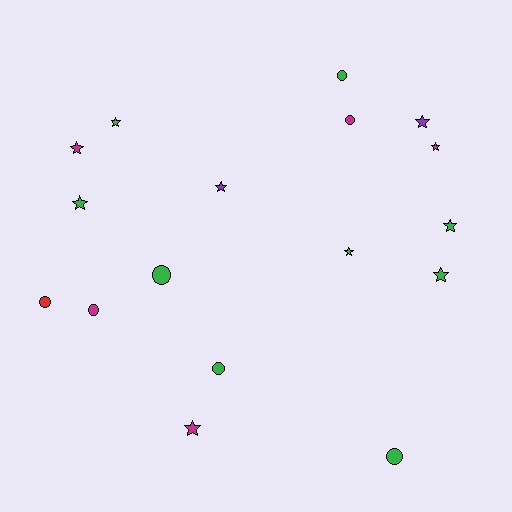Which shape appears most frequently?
Star, with 10 objects.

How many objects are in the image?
There are 17 objects.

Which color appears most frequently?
Green, with 9 objects.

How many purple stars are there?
There are 2 purple stars.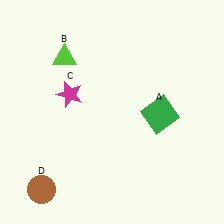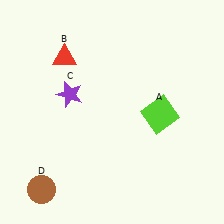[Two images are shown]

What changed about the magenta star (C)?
In Image 1, C is magenta. In Image 2, it changed to purple.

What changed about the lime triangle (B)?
In Image 1, B is lime. In Image 2, it changed to red.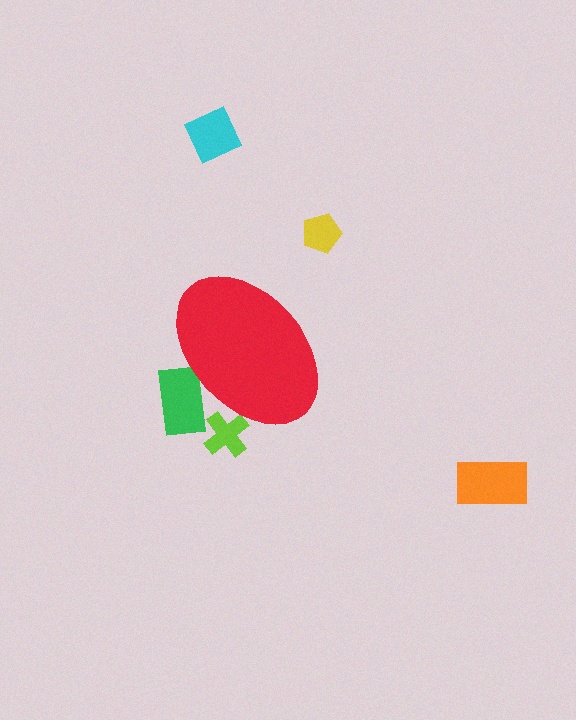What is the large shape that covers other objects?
A red ellipse.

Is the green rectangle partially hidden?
Yes, the green rectangle is partially hidden behind the red ellipse.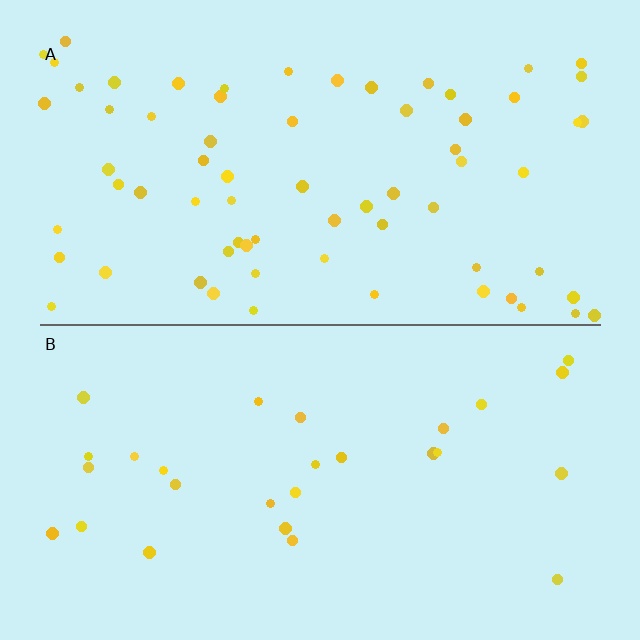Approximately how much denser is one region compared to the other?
Approximately 2.5× — region A over region B.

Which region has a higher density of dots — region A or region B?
A (the top).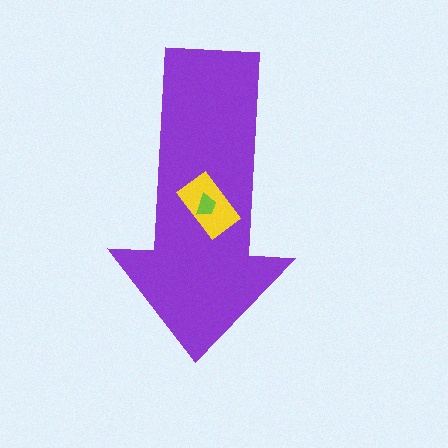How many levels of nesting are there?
3.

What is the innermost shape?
The lime trapezoid.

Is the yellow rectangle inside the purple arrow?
Yes.